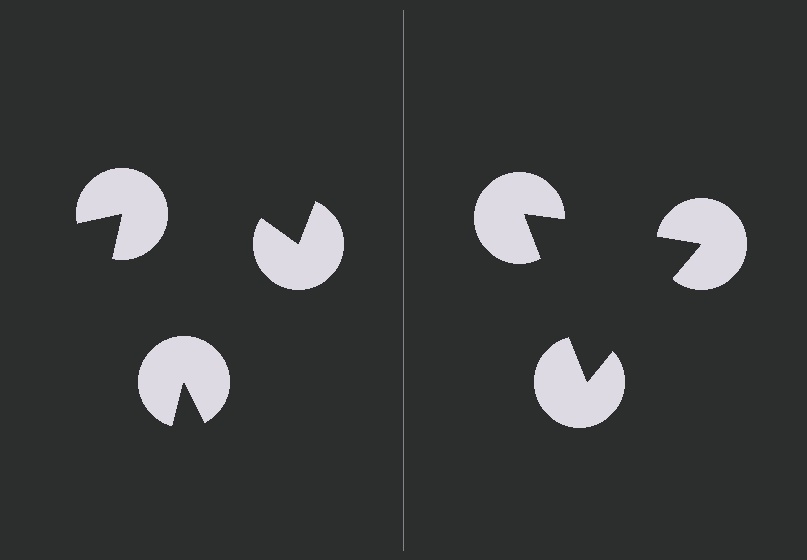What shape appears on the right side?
An illusory triangle.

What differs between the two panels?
The pac-man discs are positioned identically on both sides; only the wedge orientations differ. On the right they align to a triangle; on the left they are misaligned.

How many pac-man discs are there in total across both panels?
6 — 3 on each side.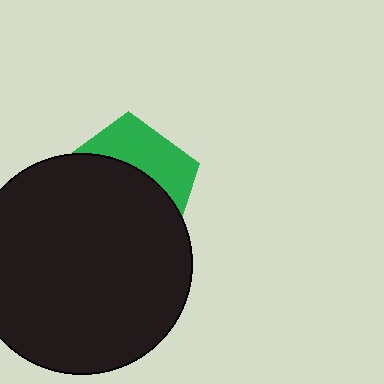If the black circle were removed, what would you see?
You would see the complete green pentagon.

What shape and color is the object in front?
The object in front is a black circle.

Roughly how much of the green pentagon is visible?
A small part of it is visible (roughly 36%).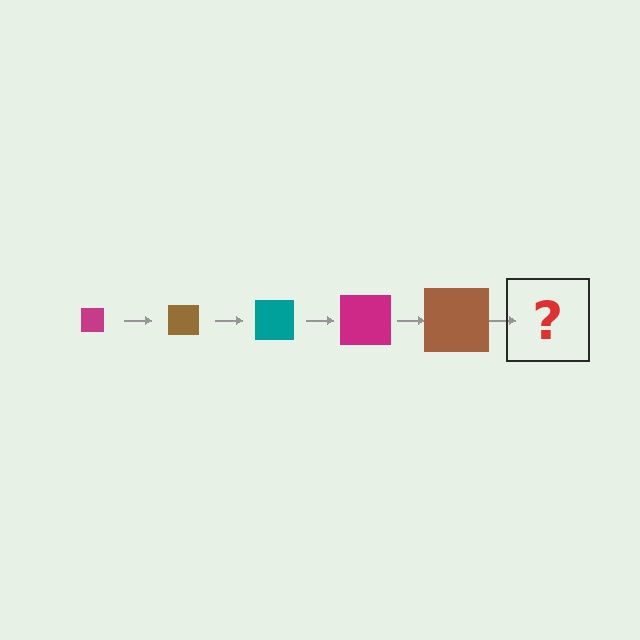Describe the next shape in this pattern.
It should be a teal square, larger than the previous one.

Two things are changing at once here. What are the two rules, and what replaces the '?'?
The two rules are that the square grows larger each step and the color cycles through magenta, brown, and teal. The '?' should be a teal square, larger than the previous one.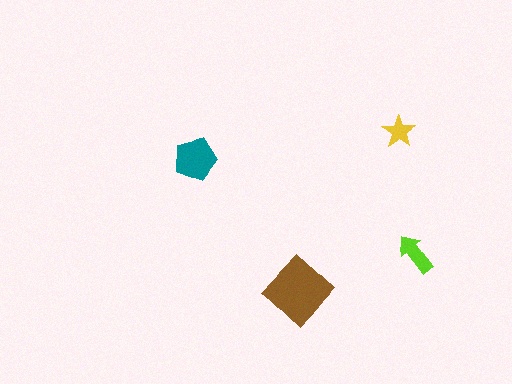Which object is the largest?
The brown diamond.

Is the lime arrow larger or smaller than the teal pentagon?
Smaller.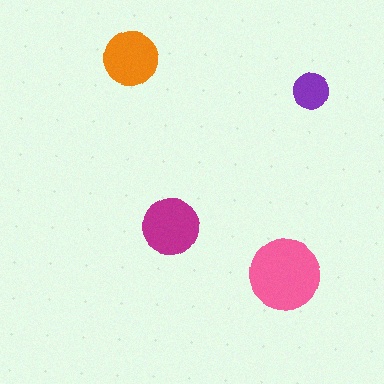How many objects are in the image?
There are 4 objects in the image.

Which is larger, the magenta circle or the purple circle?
The magenta one.